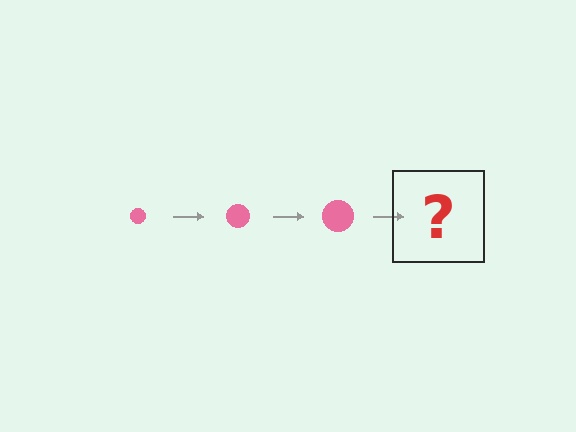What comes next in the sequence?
The next element should be a pink circle, larger than the previous one.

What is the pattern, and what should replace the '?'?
The pattern is that the circle gets progressively larger each step. The '?' should be a pink circle, larger than the previous one.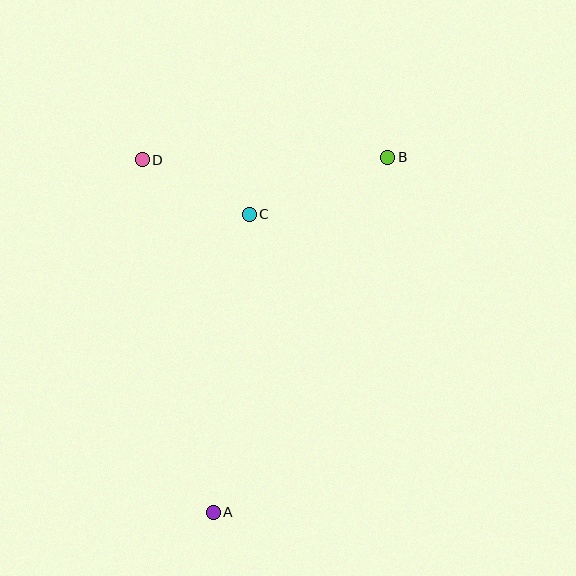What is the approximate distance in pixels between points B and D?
The distance between B and D is approximately 246 pixels.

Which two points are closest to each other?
Points C and D are closest to each other.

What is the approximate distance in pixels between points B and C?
The distance between B and C is approximately 150 pixels.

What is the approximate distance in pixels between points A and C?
The distance between A and C is approximately 300 pixels.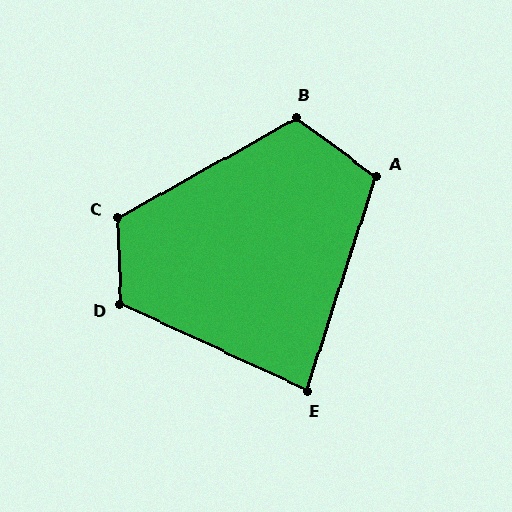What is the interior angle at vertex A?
Approximately 109 degrees (obtuse).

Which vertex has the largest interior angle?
C, at approximately 117 degrees.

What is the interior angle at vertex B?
Approximately 114 degrees (obtuse).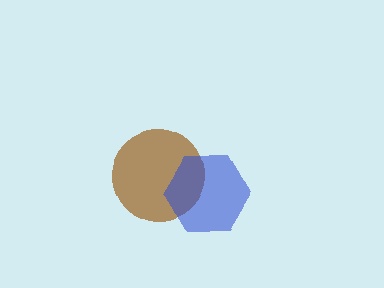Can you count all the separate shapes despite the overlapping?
Yes, there are 2 separate shapes.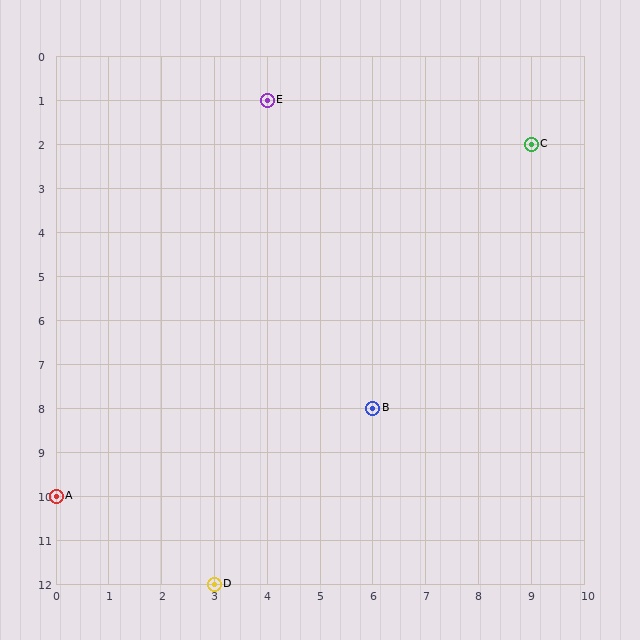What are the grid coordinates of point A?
Point A is at grid coordinates (0, 10).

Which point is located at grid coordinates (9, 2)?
Point C is at (9, 2).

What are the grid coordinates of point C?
Point C is at grid coordinates (9, 2).